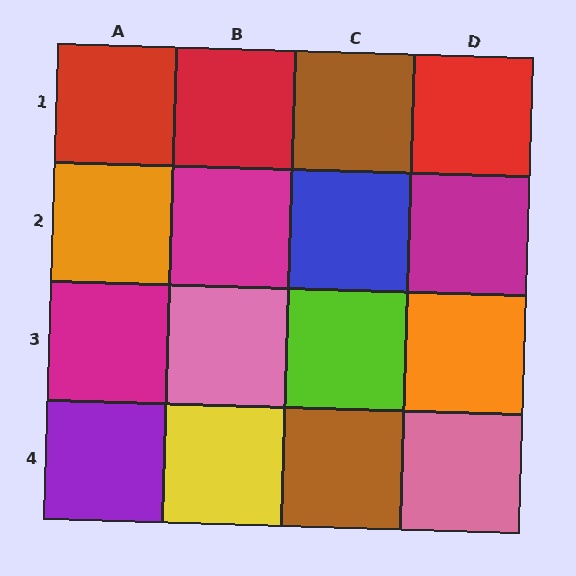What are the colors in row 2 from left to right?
Orange, magenta, blue, magenta.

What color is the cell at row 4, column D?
Pink.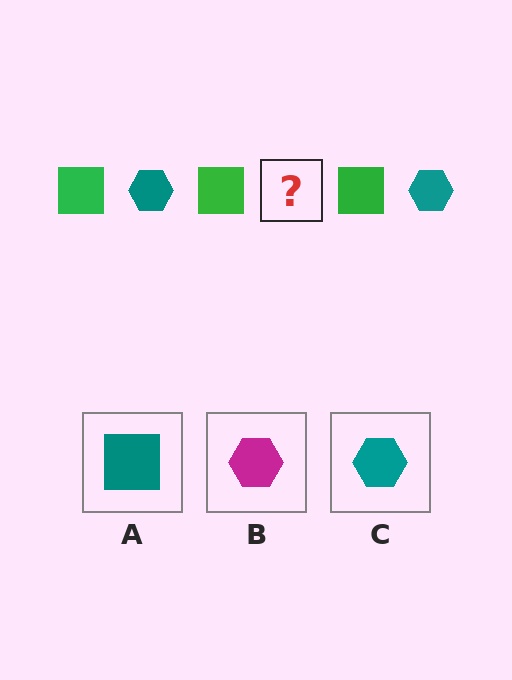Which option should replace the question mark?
Option C.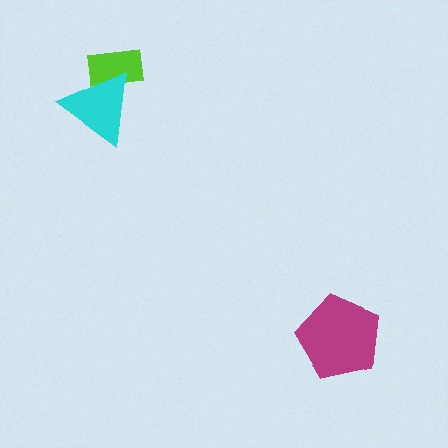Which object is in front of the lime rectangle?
The cyan triangle is in front of the lime rectangle.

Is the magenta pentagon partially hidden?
No, no other shape covers it.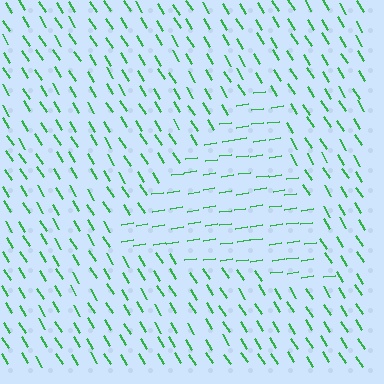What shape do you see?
I see a triangle.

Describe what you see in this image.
The image is filled with small green line segments. A triangle region in the image has lines oriented differently from the surrounding lines, creating a visible texture boundary.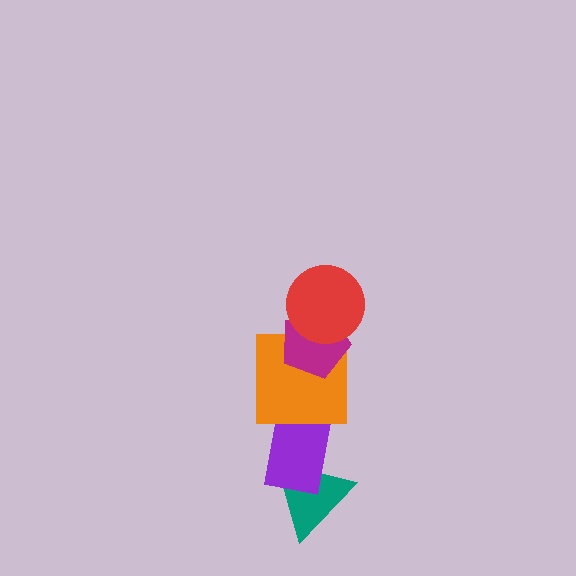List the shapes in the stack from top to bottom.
From top to bottom: the red circle, the magenta pentagon, the orange square, the purple rectangle, the teal triangle.